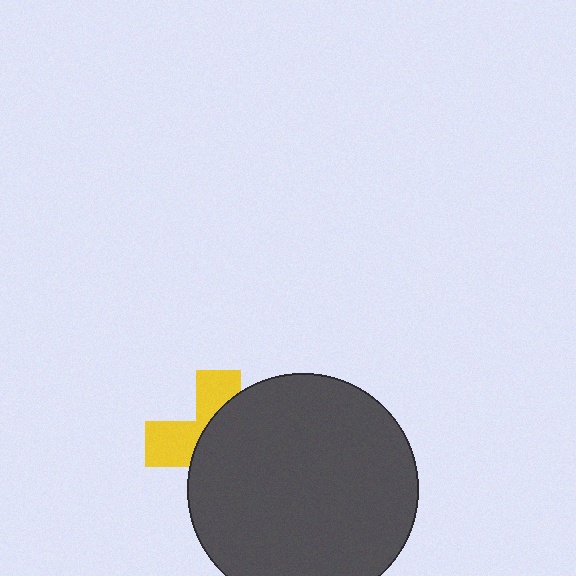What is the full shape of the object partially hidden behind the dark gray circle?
The partially hidden object is a yellow cross.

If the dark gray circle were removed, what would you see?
You would see the complete yellow cross.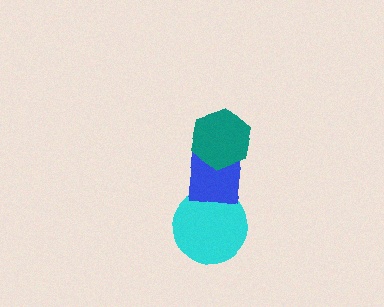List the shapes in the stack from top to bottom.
From top to bottom: the teal hexagon, the blue square, the cyan circle.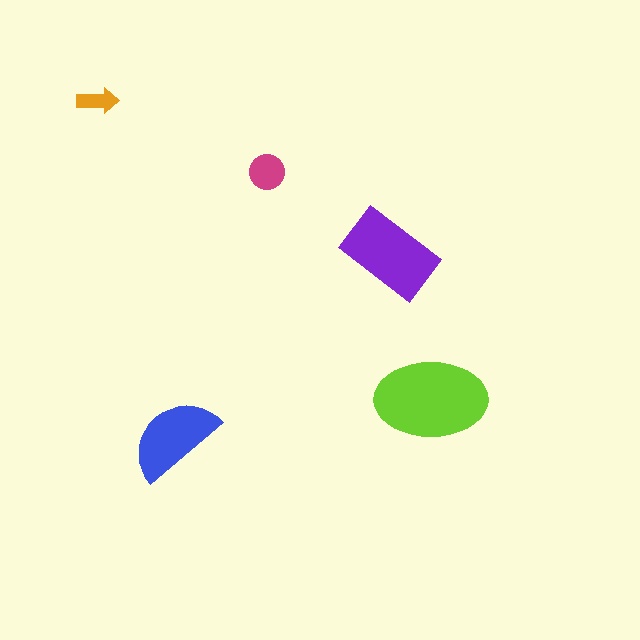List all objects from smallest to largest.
The orange arrow, the magenta circle, the blue semicircle, the purple rectangle, the lime ellipse.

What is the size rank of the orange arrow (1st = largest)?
5th.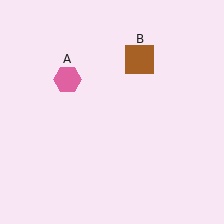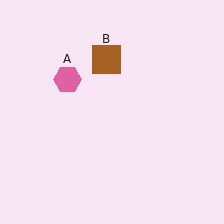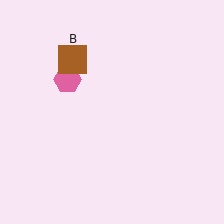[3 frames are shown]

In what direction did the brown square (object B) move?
The brown square (object B) moved left.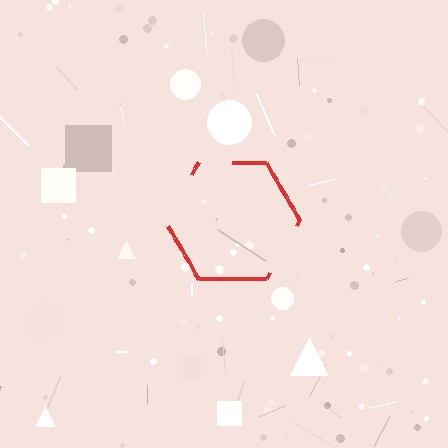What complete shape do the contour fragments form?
The contour fragments form a hexagon.